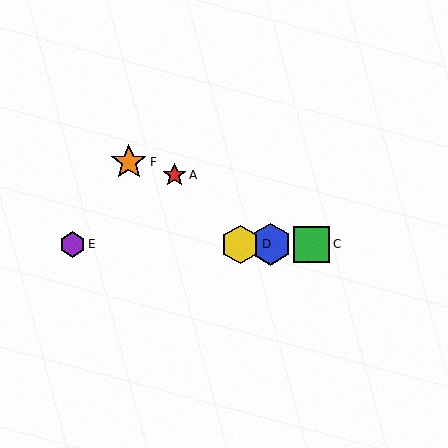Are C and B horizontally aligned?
Yes, both are at y≈244.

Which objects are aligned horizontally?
Objects B, C, D, E are aligned horizontally.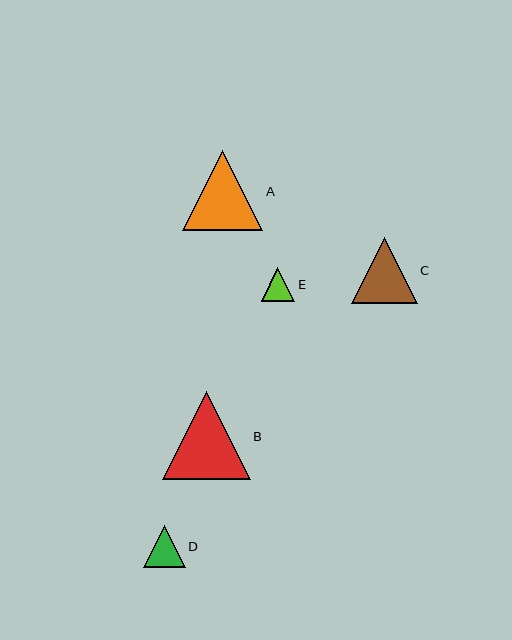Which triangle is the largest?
Triangle B is the largest with a size of approximately 88 pixels.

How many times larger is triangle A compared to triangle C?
Triangle A is approximately 1.2 times the size of triangle C.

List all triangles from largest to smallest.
From largest to smallest: B, A, C, D, E.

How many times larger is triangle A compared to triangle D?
Triangle A is approximately 1.9 times the size of triangle D.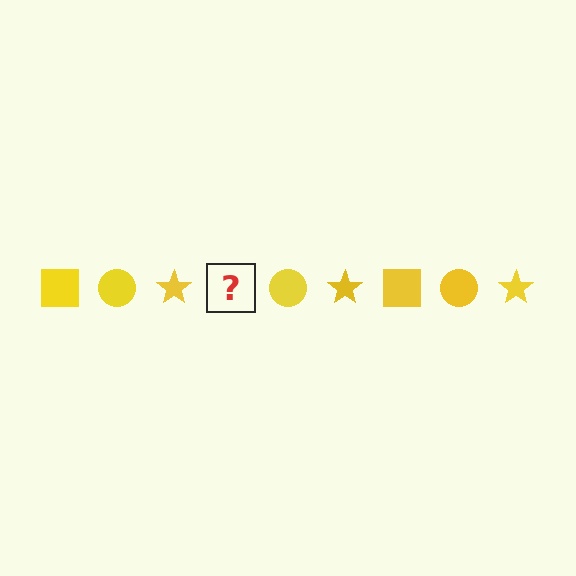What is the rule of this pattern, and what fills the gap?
The rule is that the pattern cycles through square, circle, star shapes in yellow. The gap should be filled with a yellow square.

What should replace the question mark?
The question mark should be replaced with a yellow square.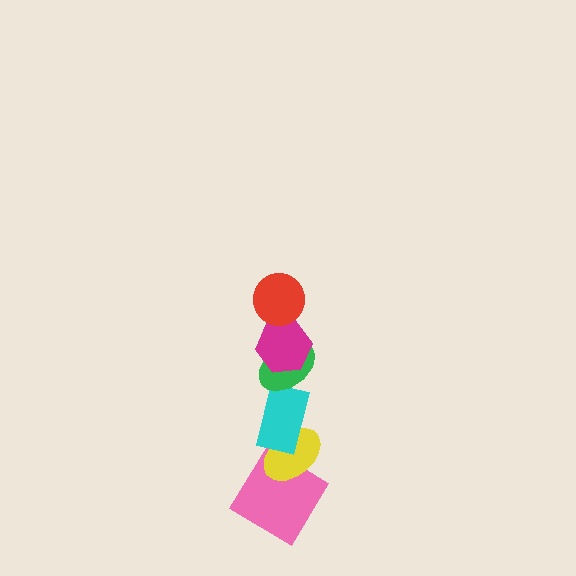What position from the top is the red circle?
The red circle is 1st from the top.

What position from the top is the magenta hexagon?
The magenta hexagon is 2nd from the top.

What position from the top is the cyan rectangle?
The cyan rectangle is 4th from the top.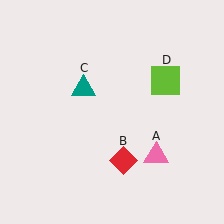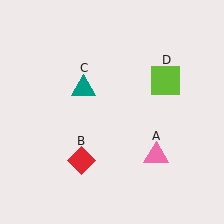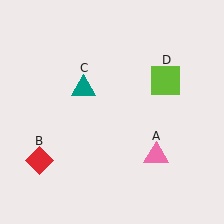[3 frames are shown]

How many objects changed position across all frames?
1 object changed position: red diamond (object B).